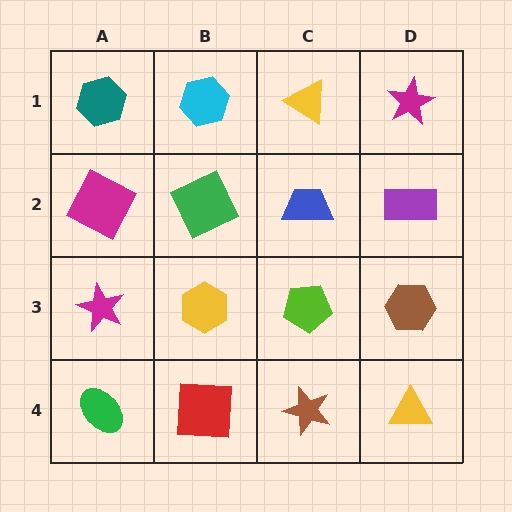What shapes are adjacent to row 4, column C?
A lime pentagon (row 3, column C), a red square (row 4, column B), a yellow triangle (row 4, column D).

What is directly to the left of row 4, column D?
A brown star.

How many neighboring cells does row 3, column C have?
4.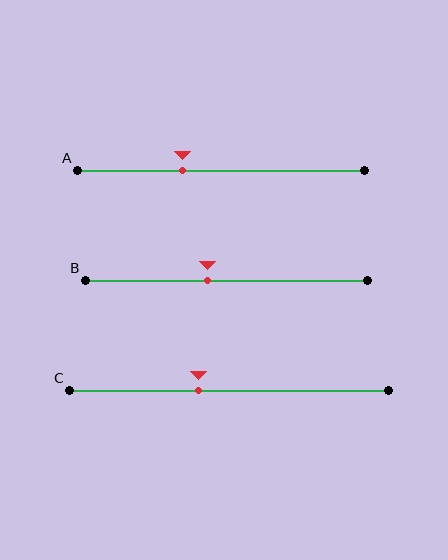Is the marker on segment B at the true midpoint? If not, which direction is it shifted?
No, the marker on segment B is shifted to the left by about 7% of the segment length.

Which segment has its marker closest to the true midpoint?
Segment B has its marker closest to the true midpoint.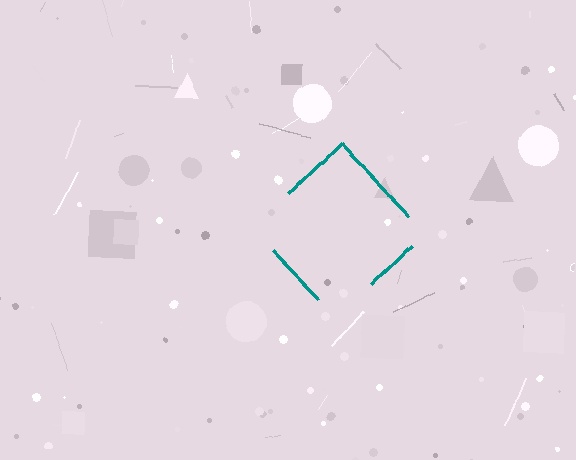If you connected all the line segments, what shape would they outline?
They would outline a diamond.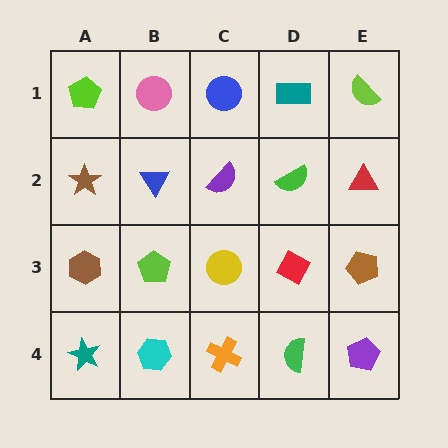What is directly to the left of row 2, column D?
A purple semicircle.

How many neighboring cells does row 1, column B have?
3.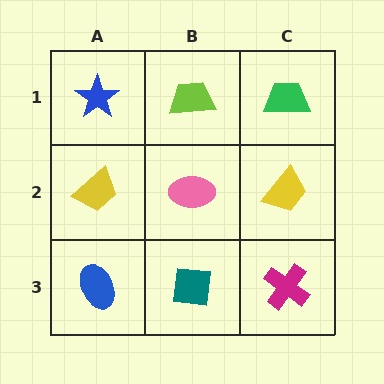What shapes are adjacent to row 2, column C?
A green trapezoid (row 1, column C), a magenta cross (row 3, column C), a pink ellipse (row 2, column B).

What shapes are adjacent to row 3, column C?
A yellow trapezoid (row 2, column C), a teal square (row 3, column B).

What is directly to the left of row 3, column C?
A teal square.